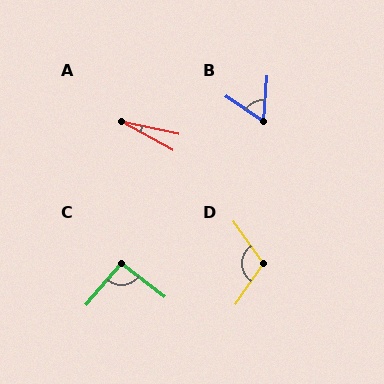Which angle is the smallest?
A, at approximately 17 degrees.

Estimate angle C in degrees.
Approximately 93 degrees.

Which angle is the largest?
D, at approximately 110 degrees.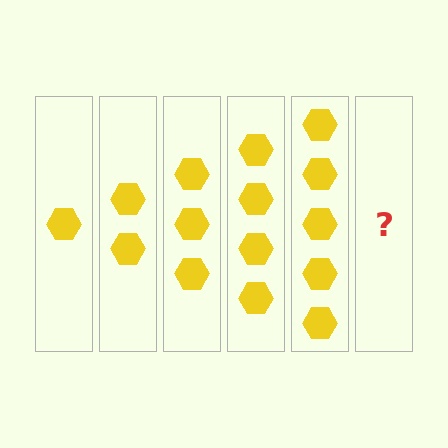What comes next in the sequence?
The next element should be 6 hexagons.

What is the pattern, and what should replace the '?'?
The pattern is that each step adds one more hexagon. The '?' should be 6 hexagons.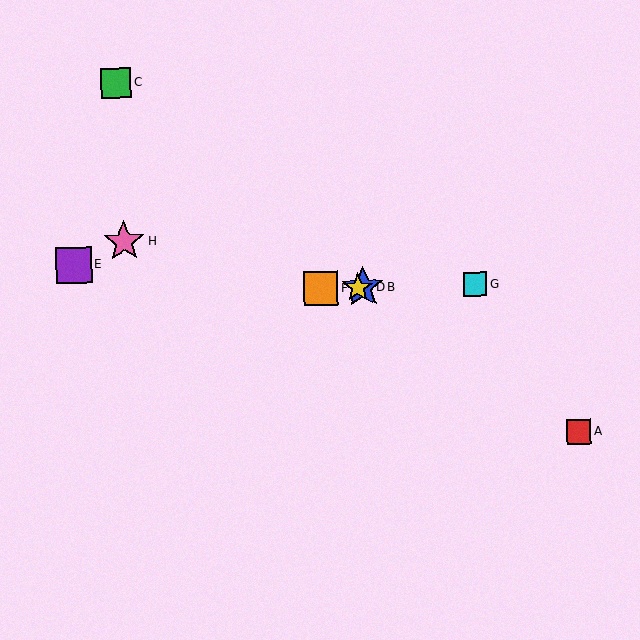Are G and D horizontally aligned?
Yes, both are at y≈284.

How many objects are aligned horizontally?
4 objects (B, D, F, G) are aligned horizontally.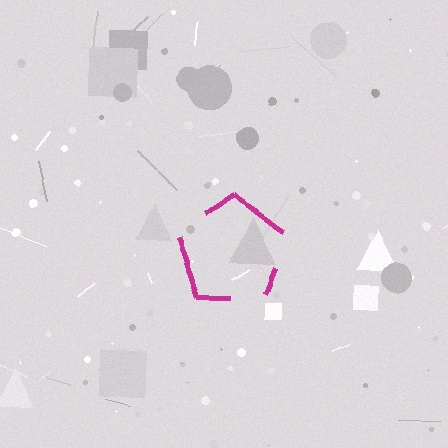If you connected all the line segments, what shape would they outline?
They would outline a pentagon.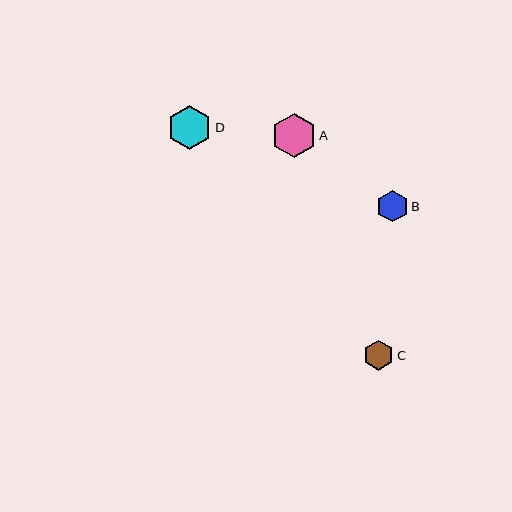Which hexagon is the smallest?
Hexagon C is the smallest with a size of approximately 30 pixels.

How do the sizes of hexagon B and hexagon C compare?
Hexagon B and hexagon C are approximately the same size.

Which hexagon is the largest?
Hexagon A is the largest with a size of approximately 45 pixels.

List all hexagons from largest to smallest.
From largest to smallest: A, D, B, C.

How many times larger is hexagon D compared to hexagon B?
Hexagon D is approximately 1.4 times the size of hexagon B.